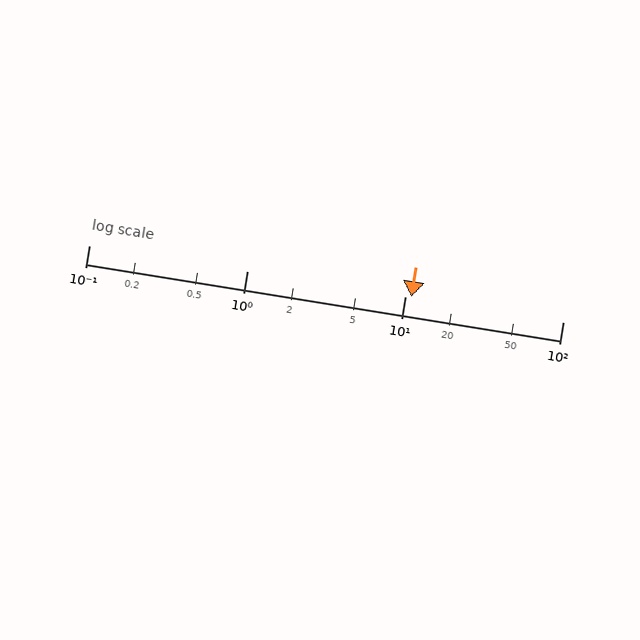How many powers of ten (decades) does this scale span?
The scale spans 3 decades, from 0.1 to 100.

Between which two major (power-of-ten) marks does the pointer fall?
The pointer is between 10 and 100.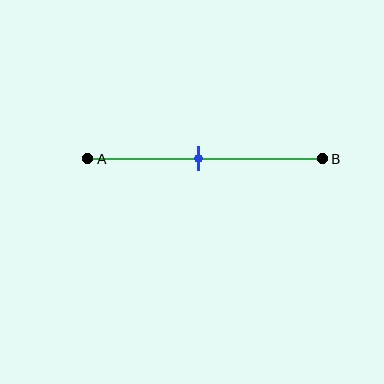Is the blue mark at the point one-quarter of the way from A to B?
No, the mark is at about 45% from A, not at the 25% one-quarter point.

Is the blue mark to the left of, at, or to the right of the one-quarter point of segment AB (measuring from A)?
The blue mark is to the right of the one-quarter point of segment AB.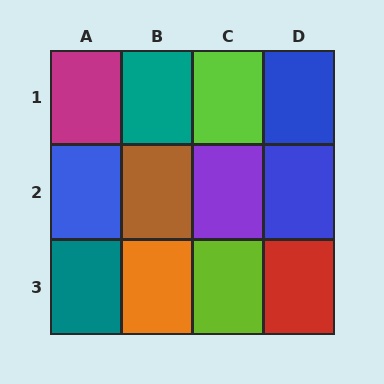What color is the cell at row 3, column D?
Red.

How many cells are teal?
2 cells are teal.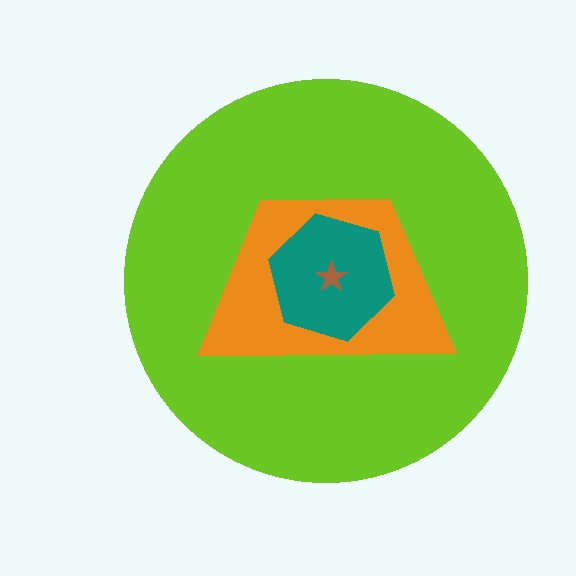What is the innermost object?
The brown star.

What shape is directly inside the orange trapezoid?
The teal hexagon.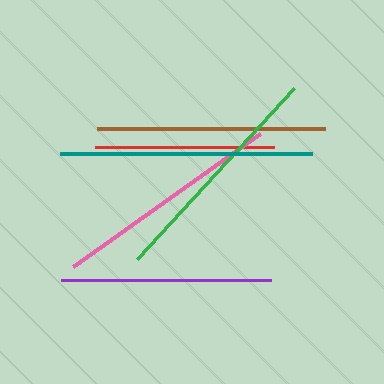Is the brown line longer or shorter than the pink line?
The pink line is longer than the brown line.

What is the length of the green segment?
The green segment is approximately 232 pixels long.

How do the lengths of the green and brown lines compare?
The green and brown lines are approximately the same length.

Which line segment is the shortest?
The red line is the shortest at approximately 179 pixels.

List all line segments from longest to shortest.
From longest to shortest: teal, green, pink, brown, purple, red.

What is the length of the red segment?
The red segment is approximately 179 pixels long.